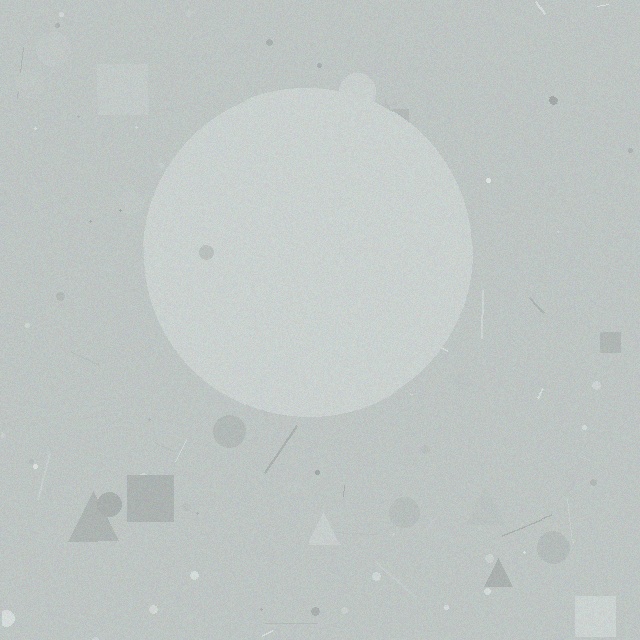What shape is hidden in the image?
A circle is hidden in the image.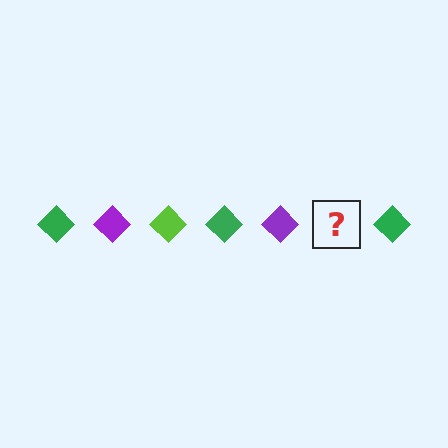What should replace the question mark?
The question mark should be replaced with a lime diamond.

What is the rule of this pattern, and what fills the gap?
The rule is that the pattern cycles through green, purple, lime diamonds. The gap should be filled with a lime diamond.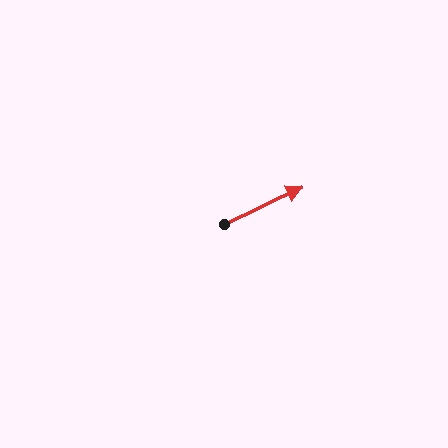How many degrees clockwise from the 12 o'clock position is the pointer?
Approximately 65 degrees.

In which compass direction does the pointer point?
Northeast.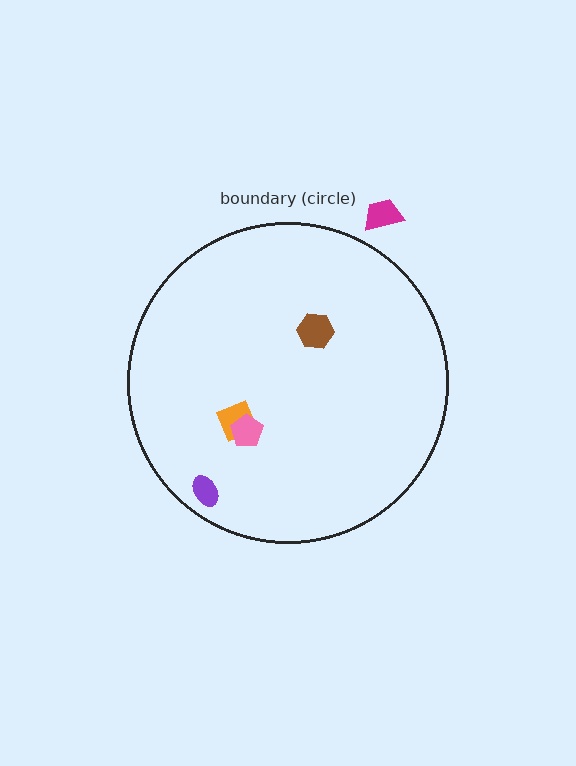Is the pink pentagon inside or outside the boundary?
Inside.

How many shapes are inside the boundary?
4 inside, 1 outside.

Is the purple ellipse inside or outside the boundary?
Inside.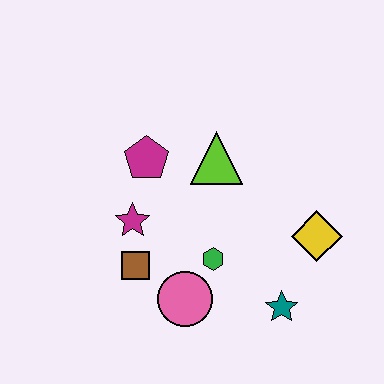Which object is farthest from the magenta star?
The yellow diamond is farthest from the magenta star.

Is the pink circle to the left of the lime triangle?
Yes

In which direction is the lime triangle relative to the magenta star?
The lime triangle is to the right of the magenta star.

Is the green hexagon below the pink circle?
No